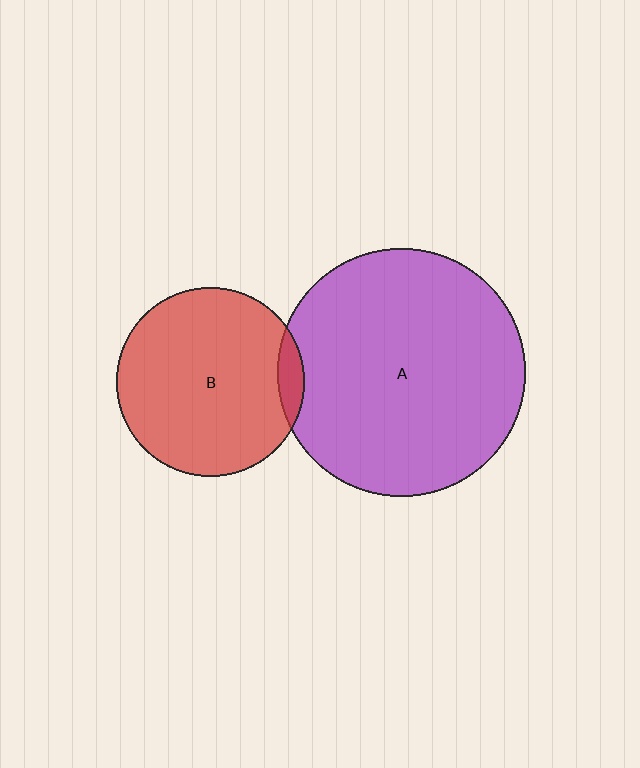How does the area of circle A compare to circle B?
Approximately 1.7 times.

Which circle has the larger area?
Circle A (purple).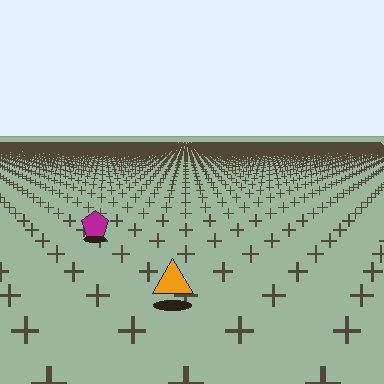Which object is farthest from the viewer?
The magenta pentagon is farthest from the viewer. It appears smaller and the ground texture around it is denser.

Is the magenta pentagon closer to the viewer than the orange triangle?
No. The orange triangle is closer — you can tell from the texture gradient: the ground texture is coarser near it.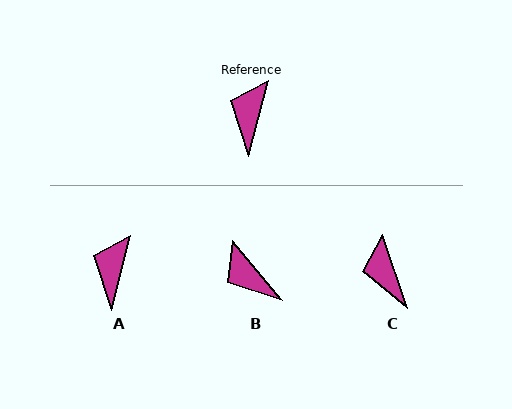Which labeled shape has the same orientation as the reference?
A.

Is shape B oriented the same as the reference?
No, it is off by about 55 degrees.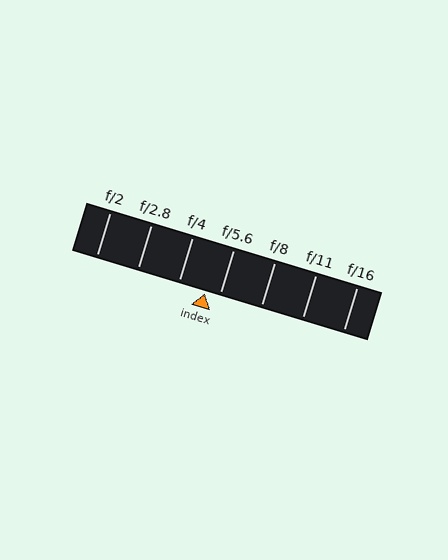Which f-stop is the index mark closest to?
The index mark is closest to f/5.6.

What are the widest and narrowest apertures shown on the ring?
The widest aperture shown is f/2 and the narrowest is f/16.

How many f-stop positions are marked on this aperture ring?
There are 7 f-stop positions marked.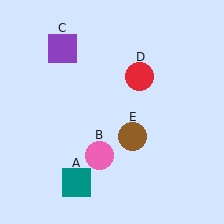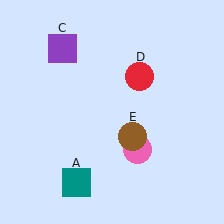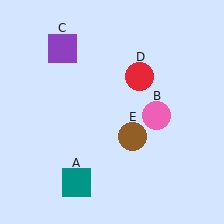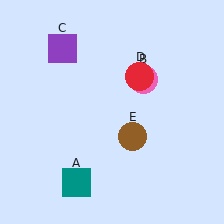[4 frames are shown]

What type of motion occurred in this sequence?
The pink circle (object B) rotated counterclockwise around the center of the scene.